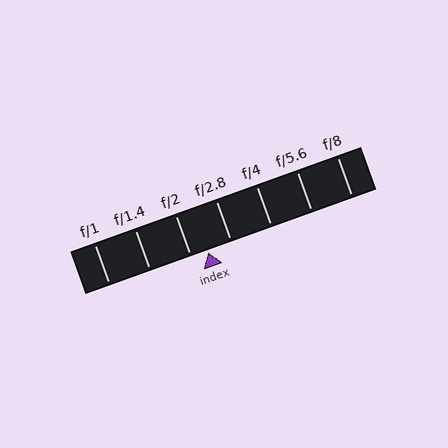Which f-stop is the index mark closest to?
The index mark is closest to f/2.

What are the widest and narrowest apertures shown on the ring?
The widest aperture shown is f/1 and the narrowest is f/8.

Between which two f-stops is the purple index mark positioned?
The index mark is between f/2 and f/2.8.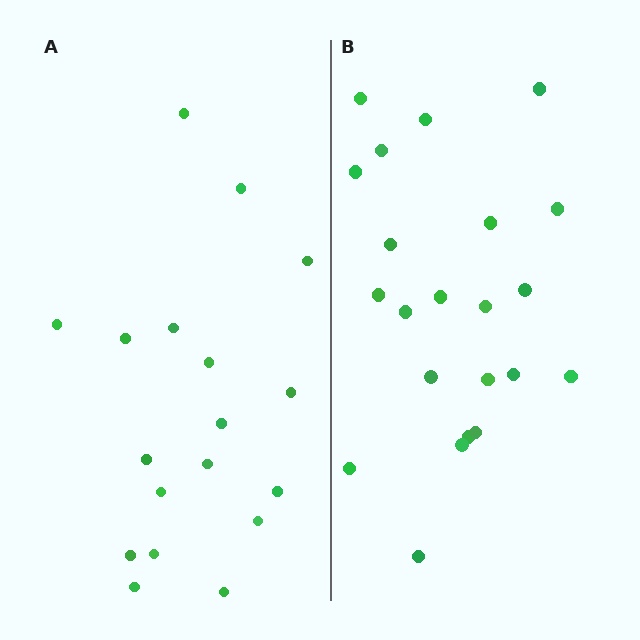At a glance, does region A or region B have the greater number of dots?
Region B (the right region) has more dots.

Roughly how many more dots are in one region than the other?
Region B has about 4 more dots than region A.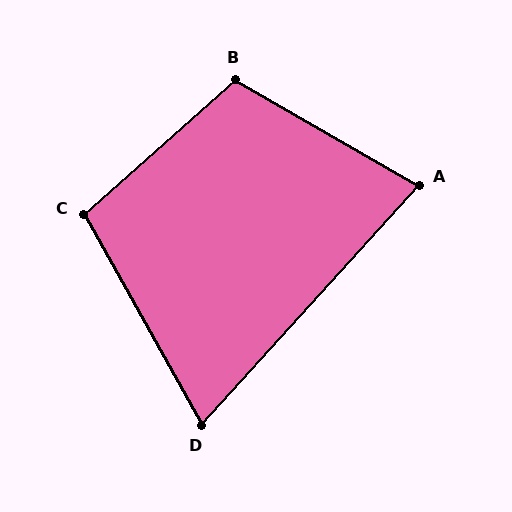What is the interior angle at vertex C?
Approximately 102 degrees (obtuse).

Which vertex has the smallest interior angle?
D, at approximately 72 degrees.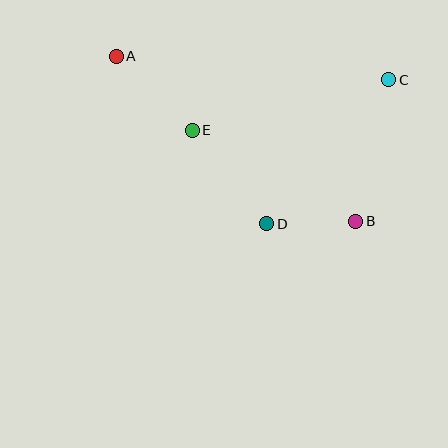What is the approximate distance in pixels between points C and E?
The distance between C and E is approximately 203 pixels.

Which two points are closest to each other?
Points B and D are closest to each other.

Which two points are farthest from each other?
Points A and B are farthest from each other.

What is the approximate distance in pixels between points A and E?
The distance between A and E is approximately 106 pixels.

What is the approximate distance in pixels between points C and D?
The distance between C and D is approximately 188 pixels.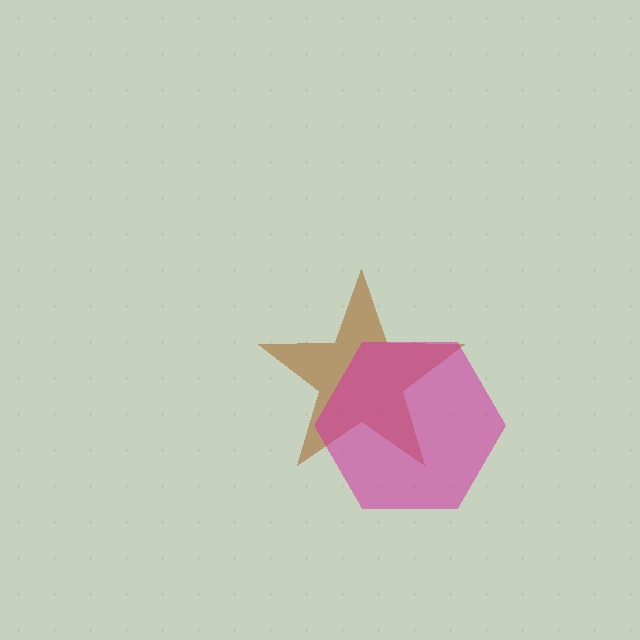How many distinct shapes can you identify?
There are 2 distinct shapes: a brown star, a magenta hexagon.